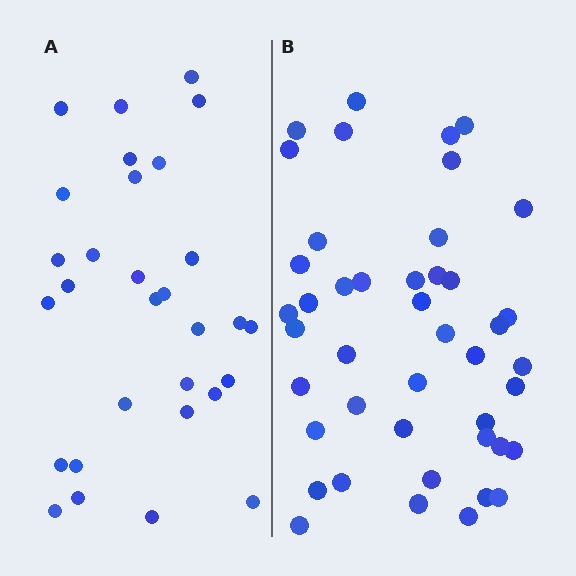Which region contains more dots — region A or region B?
Region B (the right region) has more dots.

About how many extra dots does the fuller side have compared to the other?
Region B has approximately 15 more dots than region A.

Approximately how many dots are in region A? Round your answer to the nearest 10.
About 30 dots.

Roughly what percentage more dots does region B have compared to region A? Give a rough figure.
About 45% more.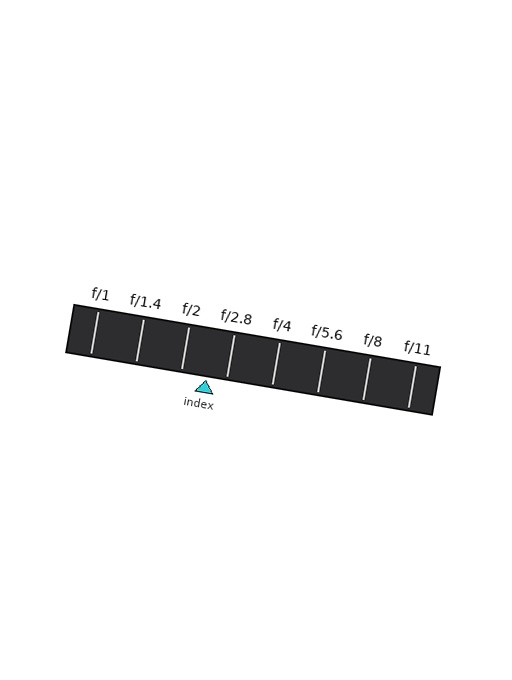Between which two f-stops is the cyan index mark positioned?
The index mark is between f/2 and f/2.8.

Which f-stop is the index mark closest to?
The index mark is closest to f/2.8.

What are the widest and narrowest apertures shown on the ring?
The widest aperture shown is f/1 and the narrowest is f/11.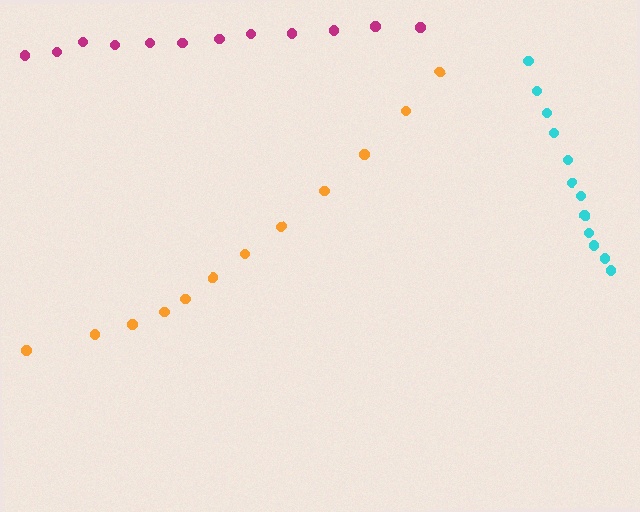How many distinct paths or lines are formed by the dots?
There are 3 distinct paths.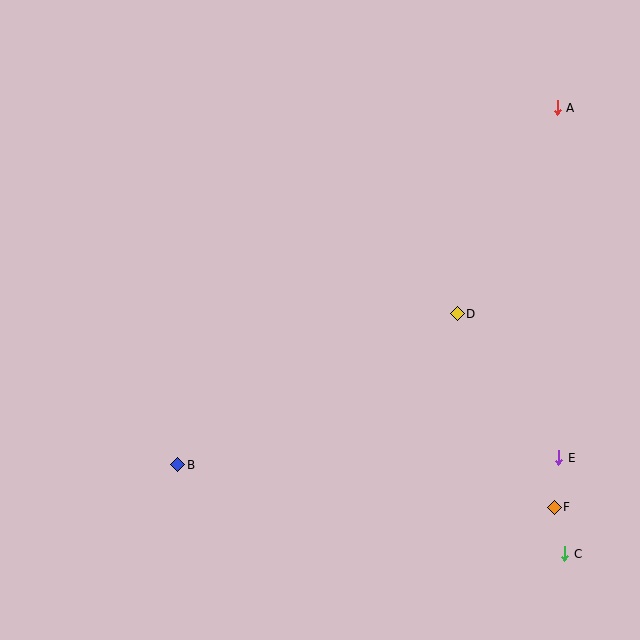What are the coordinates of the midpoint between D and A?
The midpoint between D and A is at (507, 211).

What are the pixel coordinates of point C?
Point C is at (565, 554).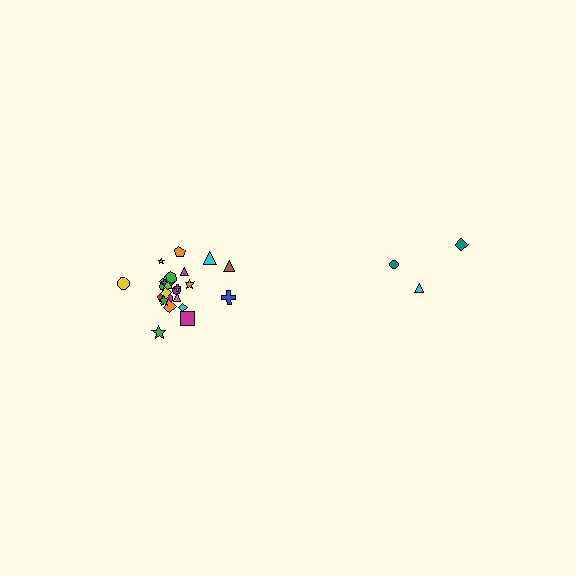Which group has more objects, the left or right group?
The left group.